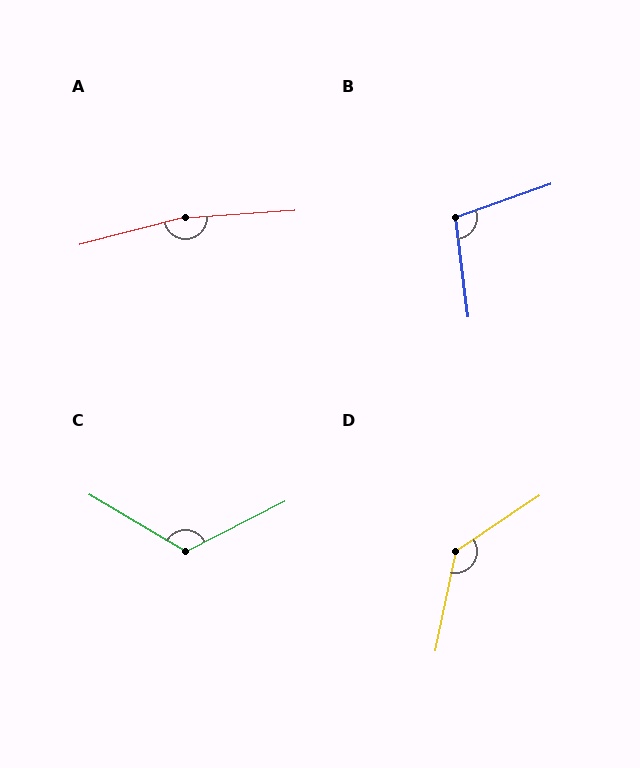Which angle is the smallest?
B, at approximately 102 degrees.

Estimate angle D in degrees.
Approximately 135 degrees.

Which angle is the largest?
A, at approximately 169 degrees.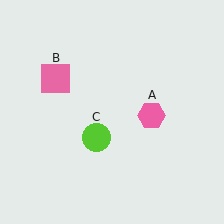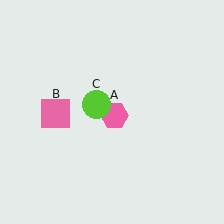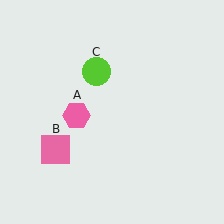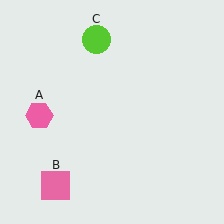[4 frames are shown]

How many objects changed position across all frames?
3 objects changed position: pink hexagon (object A), pink square (object B), lime circle (object C).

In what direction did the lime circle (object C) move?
The lime circle (object C) moved up.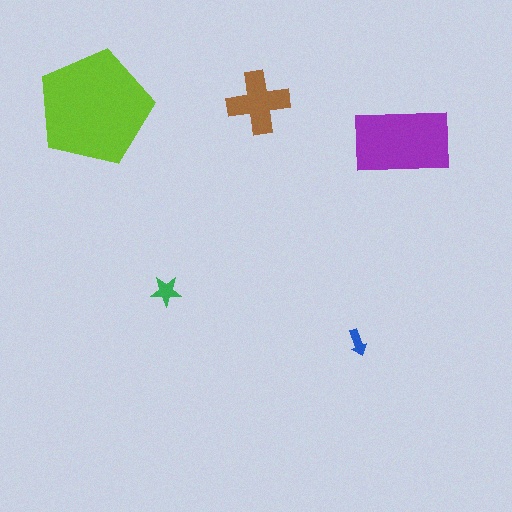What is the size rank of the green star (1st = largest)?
4th.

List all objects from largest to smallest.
The lime pentagon, the purple rectangle, the brown cross, the green star, the blue arrow.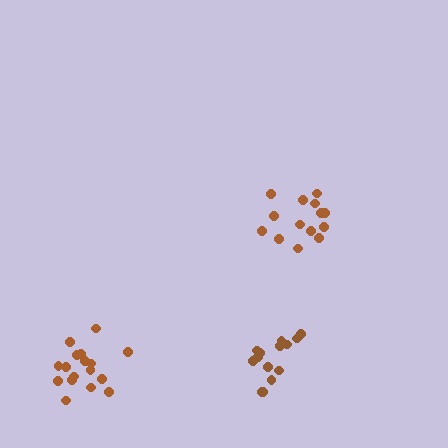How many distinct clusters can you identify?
There are 3 distinct clusters.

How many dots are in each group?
Group 1: 14 dots, Group 2: 17 dots, Group 3: 14 dots (45 total).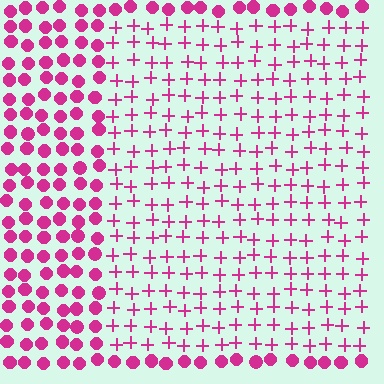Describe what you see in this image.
The image is filled with small magenta elements arranged in a uniform grid. A rectangle-shaped region contains plus signs, while the surrounding area contains circles. The boundary is defined purely by the change in element shape.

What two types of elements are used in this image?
The image uses plus signs inside the rectangle region and circles outside it.